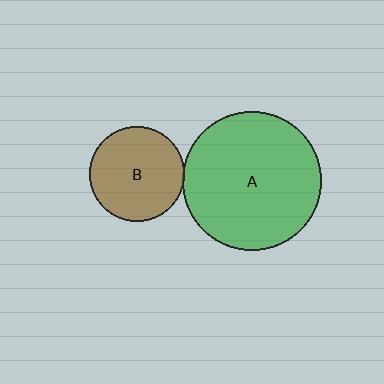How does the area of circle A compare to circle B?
Approximately 2.1 times.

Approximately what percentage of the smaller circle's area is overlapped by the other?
Approximately 5%.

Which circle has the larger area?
Circle A (green).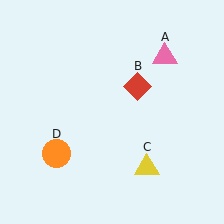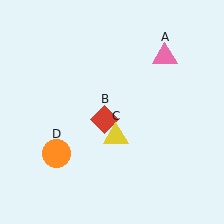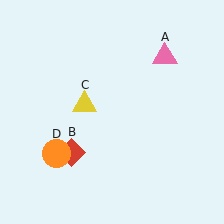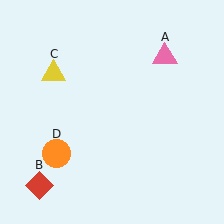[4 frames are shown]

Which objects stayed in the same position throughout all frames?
Pink triangle (object A) and orange circle (object D) remained stationary.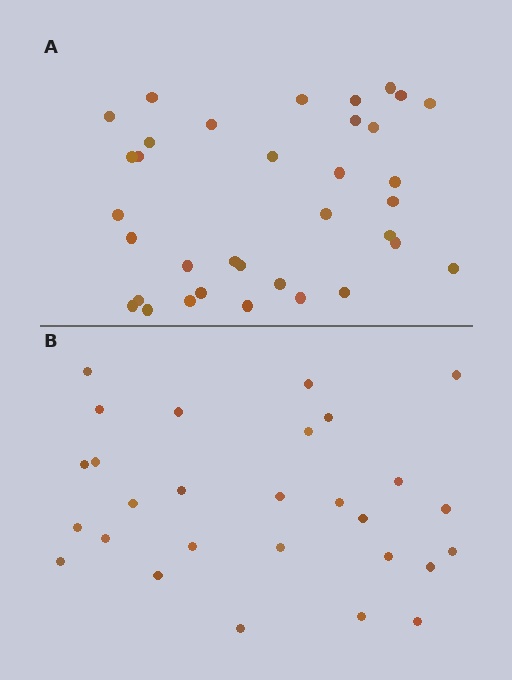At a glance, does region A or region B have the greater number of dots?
Region A (the top region) has more dots.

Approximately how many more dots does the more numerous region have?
Region A has roughly 8 or so more dots than region B.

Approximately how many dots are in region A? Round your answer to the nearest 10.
About 40 dots. (The exact count is 35, which rounds to 40.)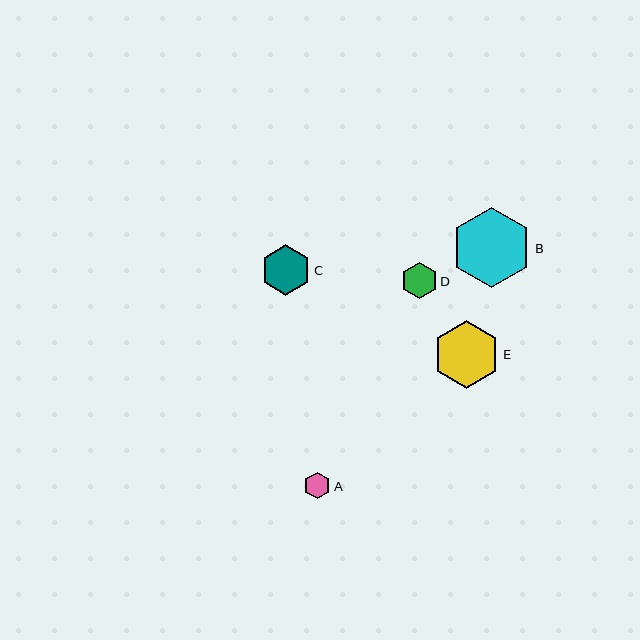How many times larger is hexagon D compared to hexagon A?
Hexagon D is approximately 1.3 times the size of hexagon A.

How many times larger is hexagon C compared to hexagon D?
Hexagon C is approximately 1.4 times the size of hexagon D.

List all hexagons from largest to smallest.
From largest to smallest: B, E, C, D, A.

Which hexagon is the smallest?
Hexagon A is the smallest with a size of approximately 27 pixels.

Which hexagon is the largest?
Hexagon B is the largest with a size of approximately 80 pixels.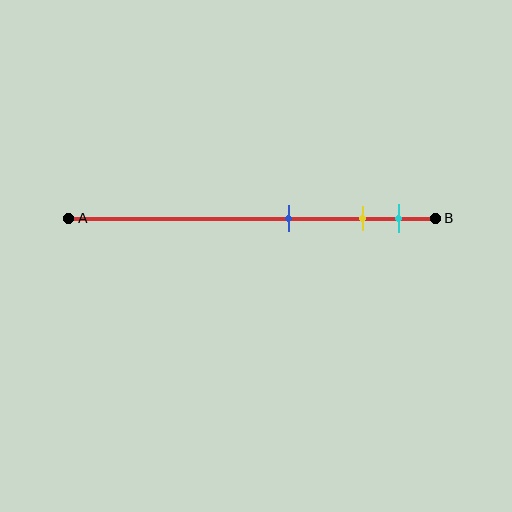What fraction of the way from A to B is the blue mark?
The blue mark is approximately 60% (0.6) of the way from A to B.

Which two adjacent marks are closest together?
The yellow and cyan marks are the closest adjacent pair.